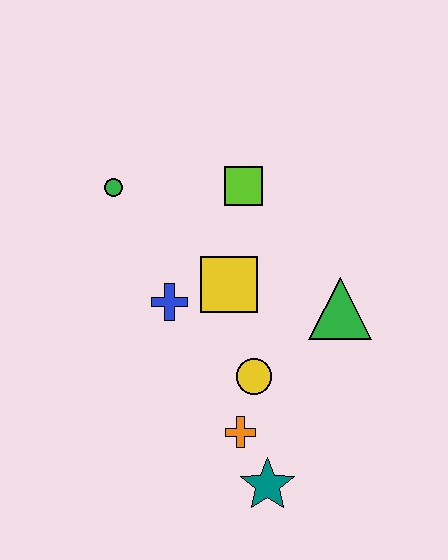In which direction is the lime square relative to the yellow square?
The lime square is above the yellow square.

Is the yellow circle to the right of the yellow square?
Yes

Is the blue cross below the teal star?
No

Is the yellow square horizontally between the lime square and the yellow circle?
No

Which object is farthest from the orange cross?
The green circle is farthest from the orange cross.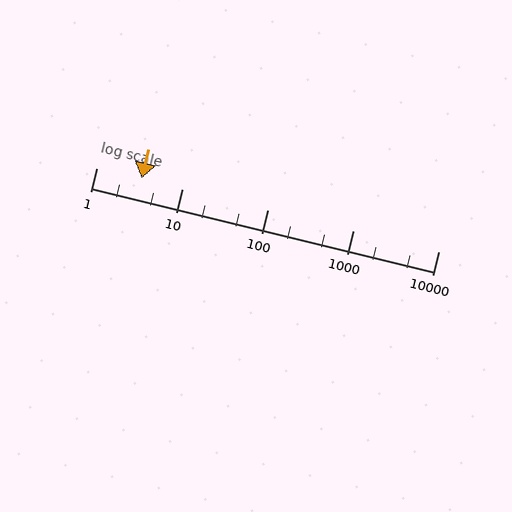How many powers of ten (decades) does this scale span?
The scale spans 4 decades, from 1 to 10000.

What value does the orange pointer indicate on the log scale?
The pointer indicates approximately 3.4.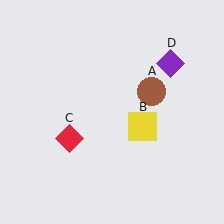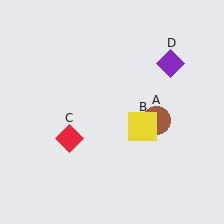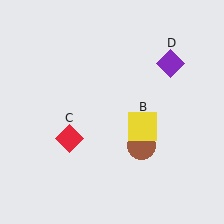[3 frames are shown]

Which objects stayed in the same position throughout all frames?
Yellow square (object B) and red diamond (object C) and purple diamond (object D) remained stationary.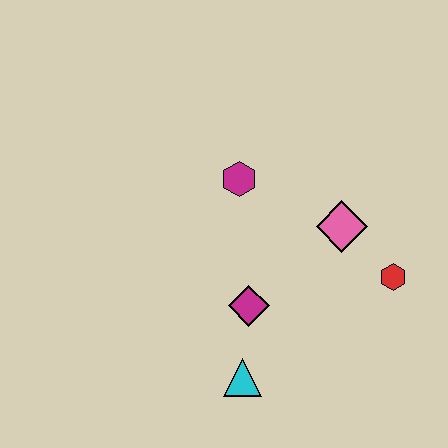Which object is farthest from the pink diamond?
The cyan triangle is farthest from the pink diamond.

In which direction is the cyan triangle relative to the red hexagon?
The cyan triangle is to the left of the red hexagon.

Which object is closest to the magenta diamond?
The cyan triangle is closest to the magenta diamond.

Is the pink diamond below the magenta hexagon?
Yes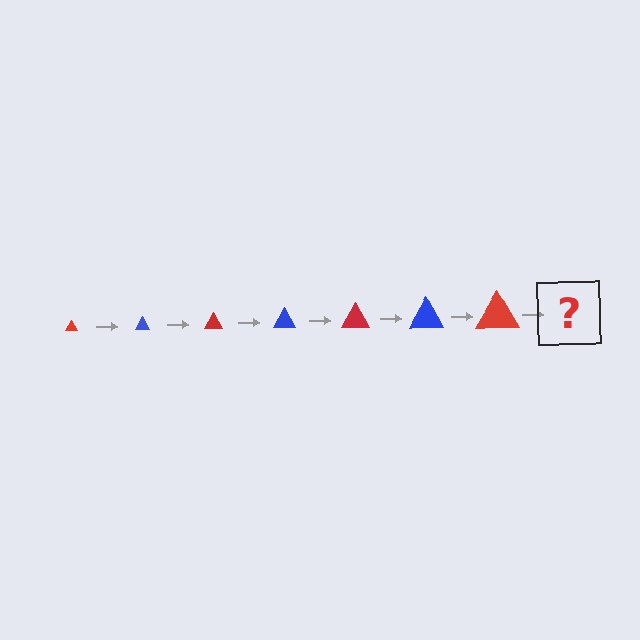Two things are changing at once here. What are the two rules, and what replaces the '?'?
The two rules are that the triangle grows larger each step and the color cycles through red and blue. The '?' should be a blue triangle, larger than the previous one.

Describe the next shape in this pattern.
It should be a blue triangle, larger than the previous one.